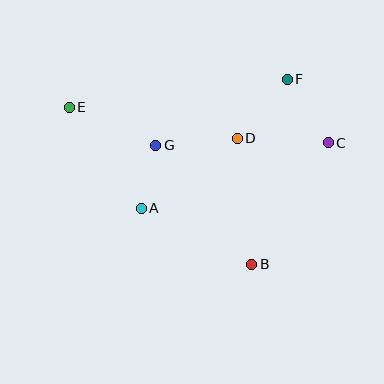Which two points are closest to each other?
Points A and G are closest to each other.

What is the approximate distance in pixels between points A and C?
The distance between A and C is approximately 198 pixels.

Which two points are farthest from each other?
Points C and E are farthest from each other.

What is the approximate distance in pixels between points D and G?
The distance between D and G is approximately 82 pixels.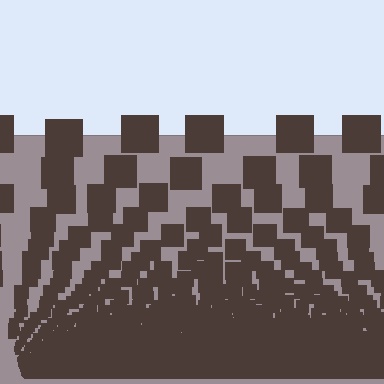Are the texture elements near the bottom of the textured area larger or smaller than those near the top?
Smaller. The gradient is inverted — elements near the bottom are smaller and denser.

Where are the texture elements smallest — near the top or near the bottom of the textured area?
Near the bottom.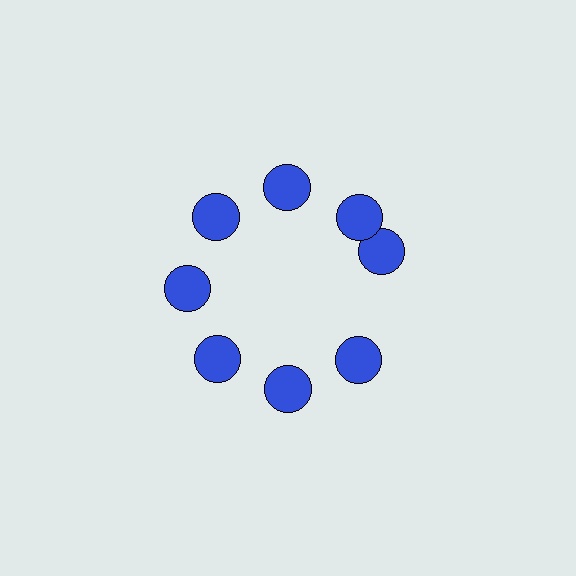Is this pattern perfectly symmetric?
No. The 8 blue circles are arranged in a ring, but one element near the 3 o'clock position is rotated out of alignment along the ring, breaking the 8-fold rotational symmetry.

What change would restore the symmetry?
The symmetry would be restored by rotating it back into even spacing with its neighbors so that all 8 circles sit at equal angles and equal distance from the center.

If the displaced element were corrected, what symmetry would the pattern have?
It would have 8-fold rotational symmetry — the pattern would map onto itself every 45 degrees.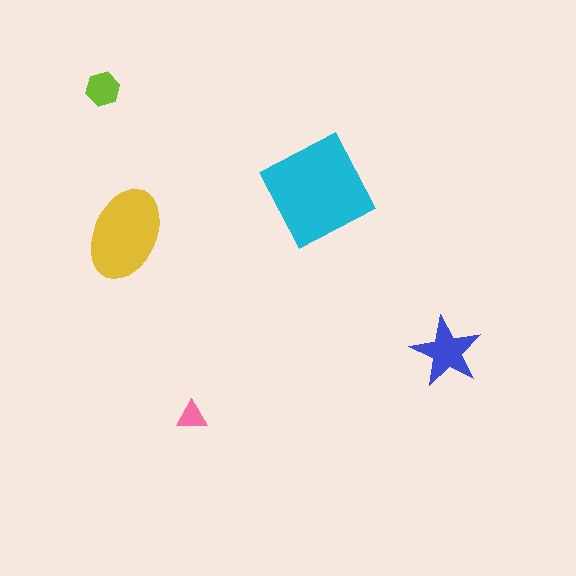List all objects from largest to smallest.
The cyan square, the yellow ellipse, the blue star, the lime hexagon, the pink triangle.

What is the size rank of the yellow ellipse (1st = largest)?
2nd.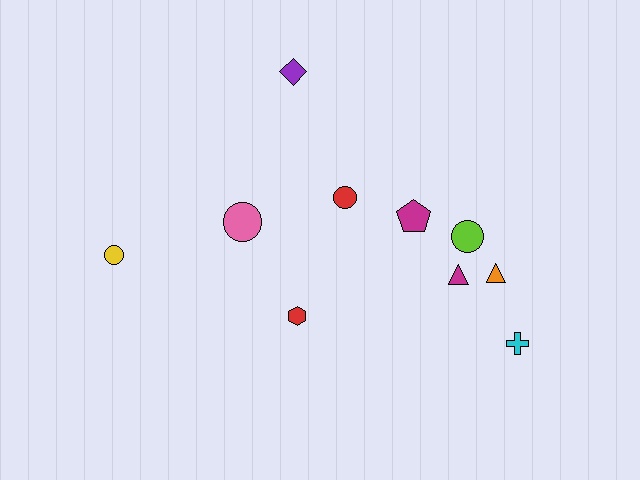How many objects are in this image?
There are 10 objects.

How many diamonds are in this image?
There is 1 diamond.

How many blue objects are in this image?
There are no blue objects.